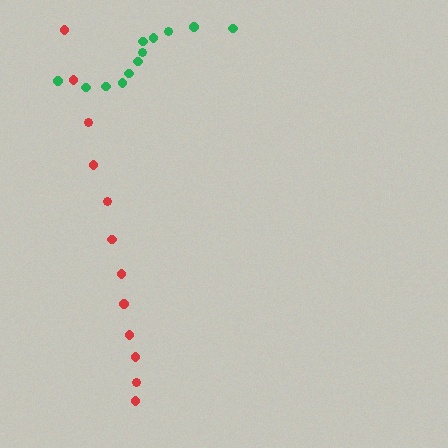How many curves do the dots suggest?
There are 2 distinct paths.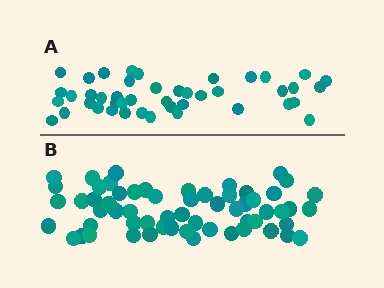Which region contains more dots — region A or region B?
Region B (the bottom region) has more dots.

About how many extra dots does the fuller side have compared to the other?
Region B has approximately 15 more dots than region A.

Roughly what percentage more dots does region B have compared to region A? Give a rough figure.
About 35% more.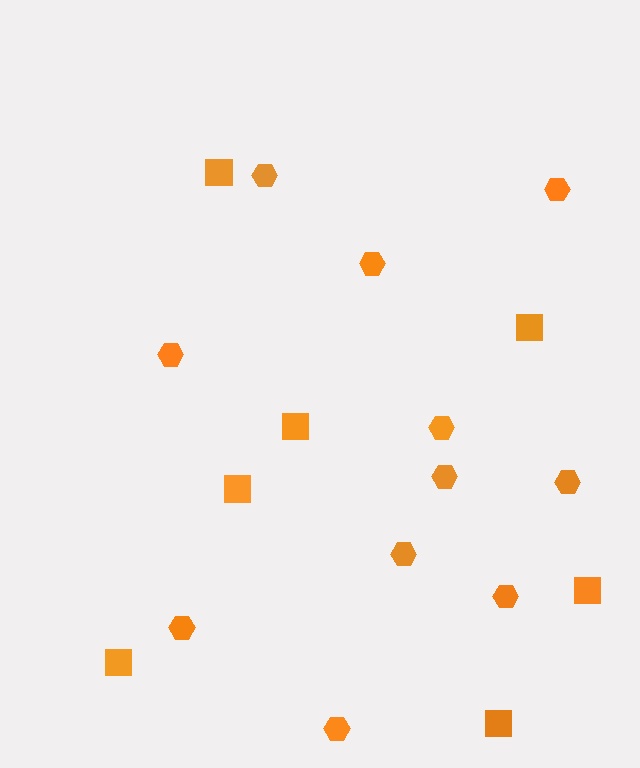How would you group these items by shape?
There are 2 groups: one group of squares (7) and one group of hexagons (11).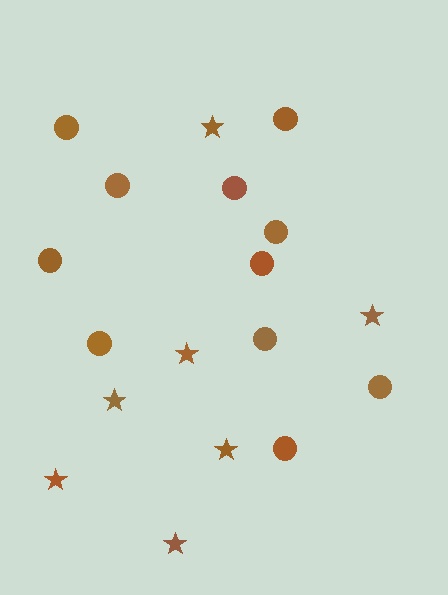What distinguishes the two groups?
There are 2 groups: one group of stars (7) and one group of circles (11).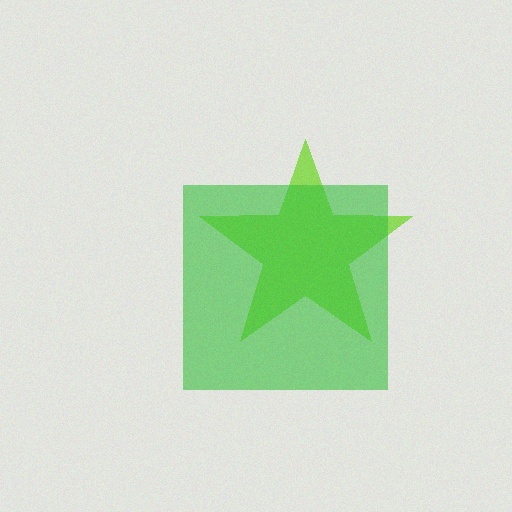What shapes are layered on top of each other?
The layered shapes are: a lime star, a green square.